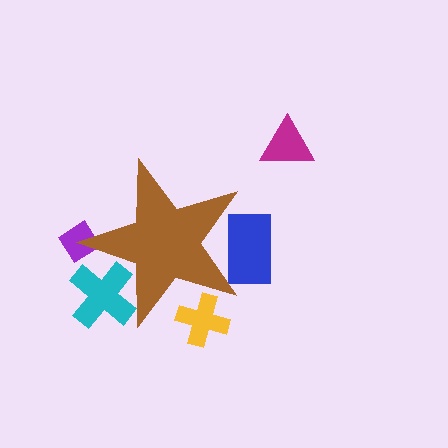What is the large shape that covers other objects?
A brown star.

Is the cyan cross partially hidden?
Yes, the cyan cross is partially hidden behind the brown star.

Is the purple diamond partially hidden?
Yes, the purple diamond is partially hidden behind the brown star.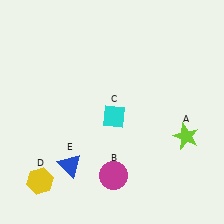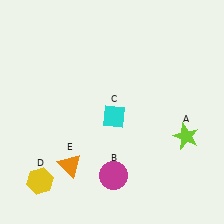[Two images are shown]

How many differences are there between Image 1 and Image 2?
There is 1 difference between the two images.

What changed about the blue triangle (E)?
In Image 1, E is blue. In Image 2, it changed to orange.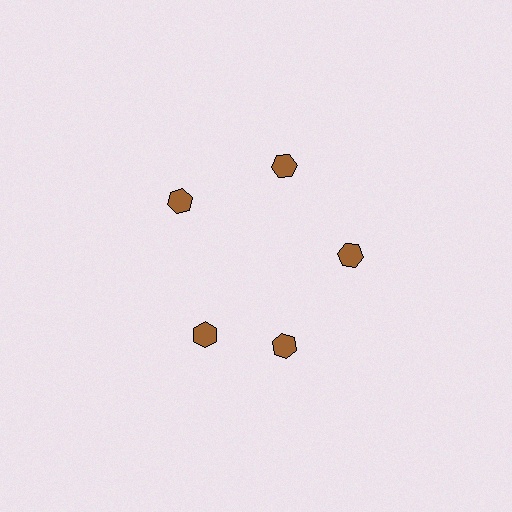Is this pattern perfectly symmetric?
No. The 5 brown hexagons are arranged in a ring, but one element near the 8 o'clock position is rotated out of alignment along the ring, breaking the 5-fold rotational symmetry.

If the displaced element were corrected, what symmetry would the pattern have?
It would have 5-fold rotational symmetry — the pattern would map onto itself every 72 degrees.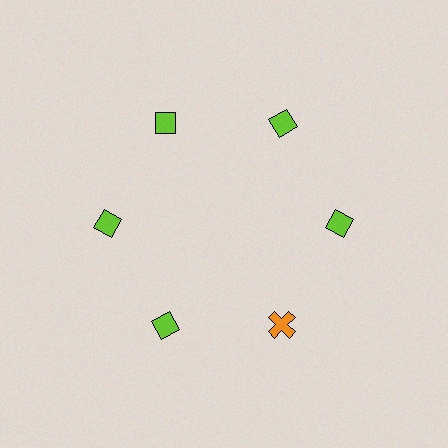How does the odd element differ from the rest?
It differs in both color (orange instead of lime) and shape (cross instead of diamond).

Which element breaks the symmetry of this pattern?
The orange cross at roughly the 5 o'clock position breaks the symmetry. All other shapes are lime diamonds.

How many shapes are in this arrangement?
There are 6 shapes arranged in a ring pattern.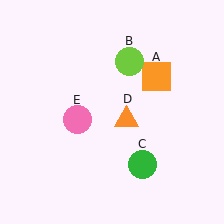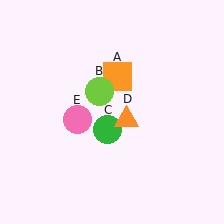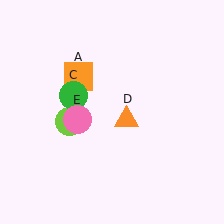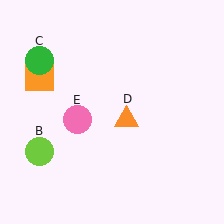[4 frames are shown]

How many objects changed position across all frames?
3 objects changed position: orange square (object A), lime circle (object B), green circle (object C).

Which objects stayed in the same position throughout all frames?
Orange triangle (object D) and pink circle (object E) remained stationary.